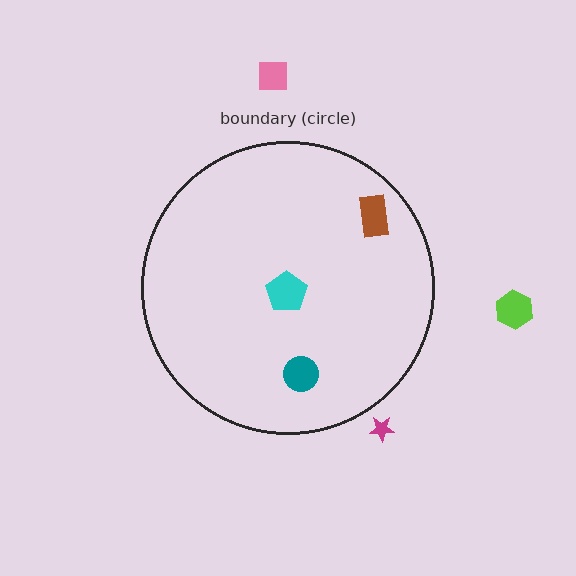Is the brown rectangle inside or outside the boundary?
Inside.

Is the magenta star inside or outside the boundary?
Outside.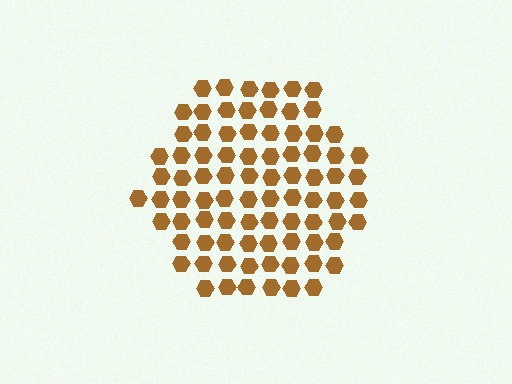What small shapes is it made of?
It is made of small hexagons.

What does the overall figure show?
The overall figure shows a hexagon.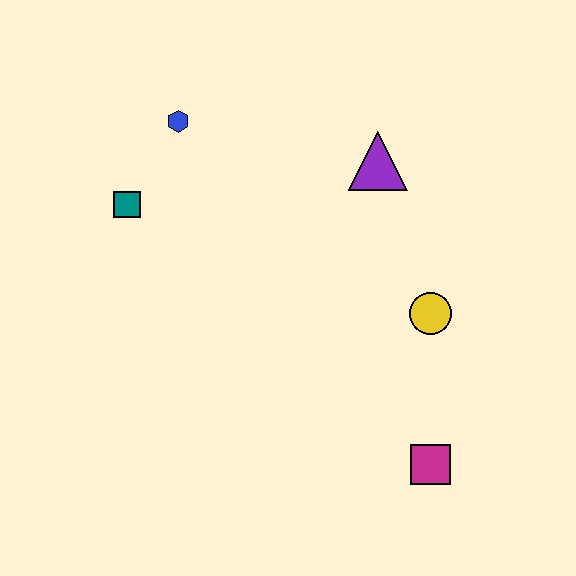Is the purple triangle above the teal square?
Yes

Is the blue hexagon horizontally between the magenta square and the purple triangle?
No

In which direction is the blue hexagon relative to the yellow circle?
The blue hexagon is to the left of the yellow circle.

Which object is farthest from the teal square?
The magenta square is farthest from the teal square.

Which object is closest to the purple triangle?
The yellow circle is closest to the purple triangle.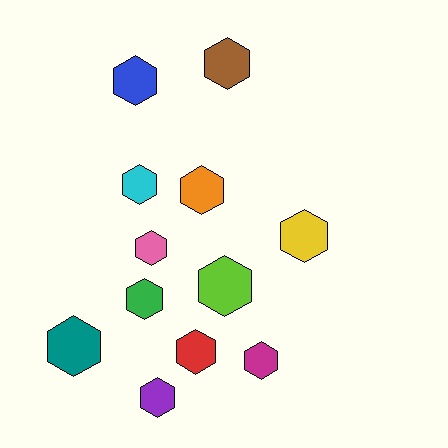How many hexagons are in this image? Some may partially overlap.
There are 12 hexagons.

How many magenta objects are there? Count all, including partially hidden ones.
There is 1 magenta object.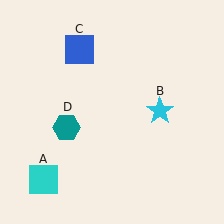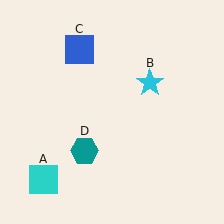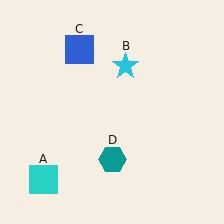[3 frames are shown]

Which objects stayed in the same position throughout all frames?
Cyan square (object A) and blue square (object C) remained stationary.